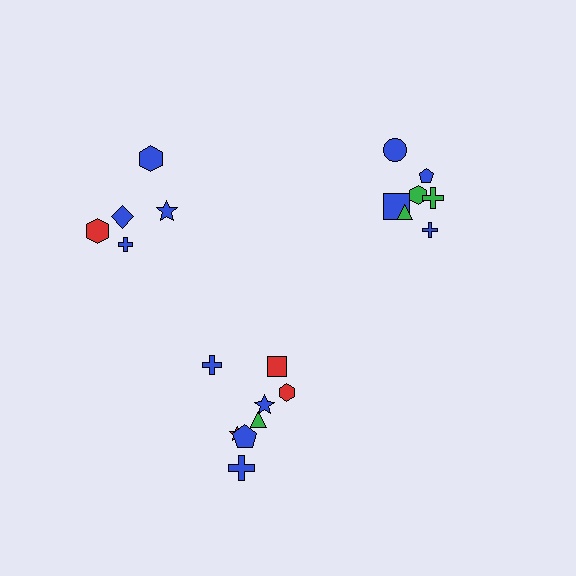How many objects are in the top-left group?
There are 5 objects.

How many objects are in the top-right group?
There are 7 objects.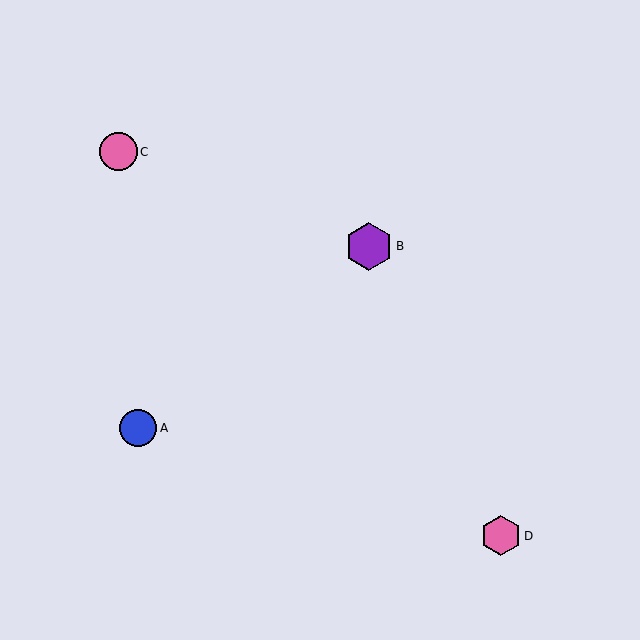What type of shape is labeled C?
Shape C is a pink circle.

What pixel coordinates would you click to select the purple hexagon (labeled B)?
Click at (369, 246) to select the purple hexagon B.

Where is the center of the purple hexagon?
The center of the purple hexagon is at (369, 246).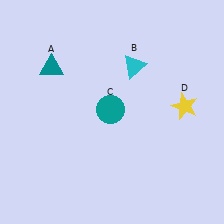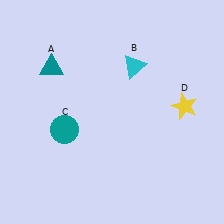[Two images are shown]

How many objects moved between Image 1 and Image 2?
1 object moved between the two images.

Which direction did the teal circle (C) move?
The teal circle (C) moved left.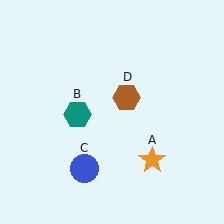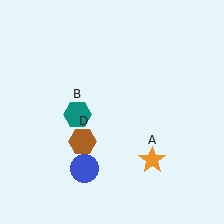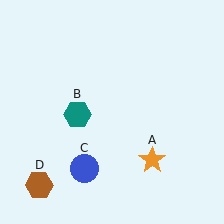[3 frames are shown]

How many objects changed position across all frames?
1 object changed position: brown hexagon (object D).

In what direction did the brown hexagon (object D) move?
The brown hexagon (object D) moved down and to the left.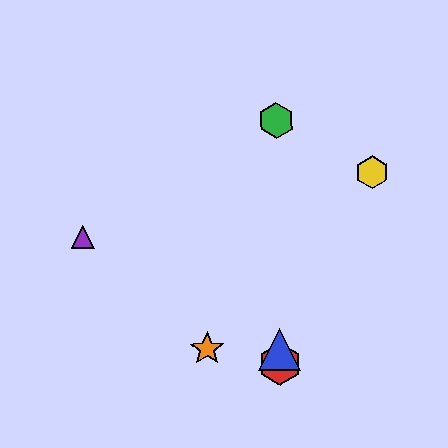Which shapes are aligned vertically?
The red hexagon, the blue triangle, the green hexagon are aligned vertically.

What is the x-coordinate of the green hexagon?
The green hexagon is at x≈276.